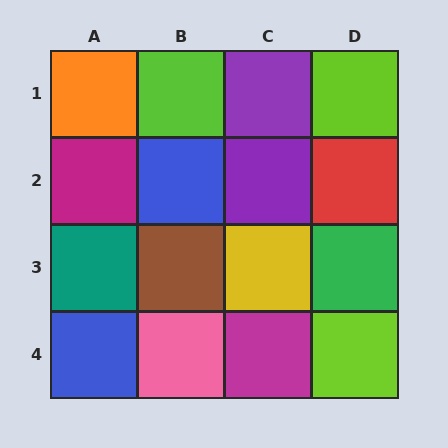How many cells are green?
1 cell is green.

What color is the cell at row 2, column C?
Purple.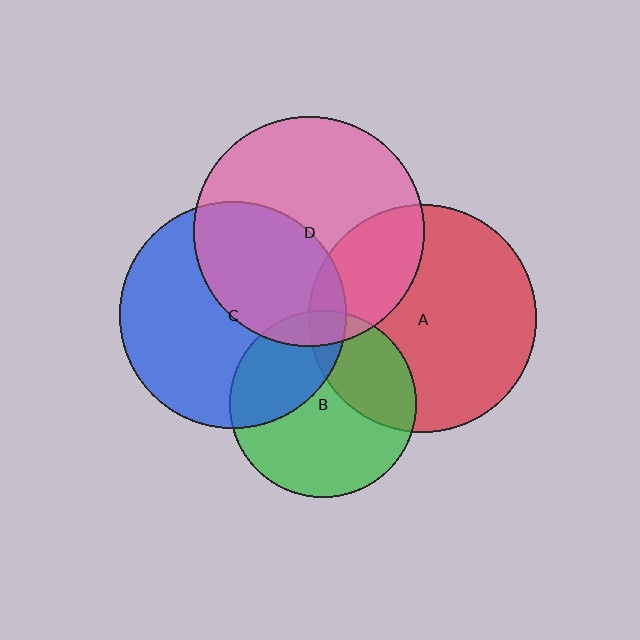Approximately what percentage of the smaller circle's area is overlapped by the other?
Approximately 10%.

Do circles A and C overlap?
Yes.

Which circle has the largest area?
Circle D (pink).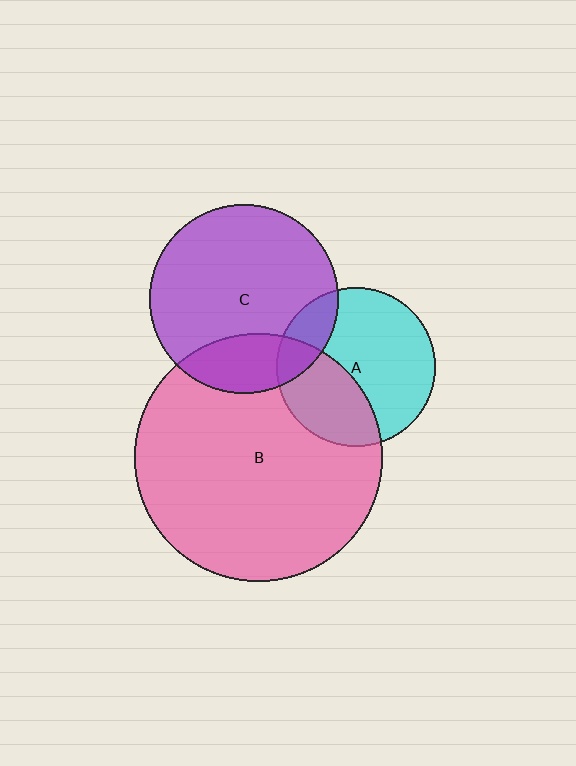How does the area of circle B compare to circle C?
Approximately 1.7 times.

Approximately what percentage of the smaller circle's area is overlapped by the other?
Approximately 35%.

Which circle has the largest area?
Circle B (pink).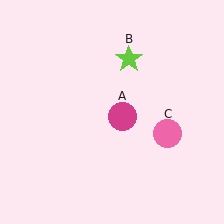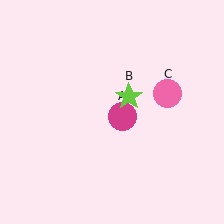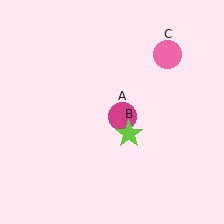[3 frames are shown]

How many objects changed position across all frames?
2 objects changed position: lime star (object B), pink circle (object C).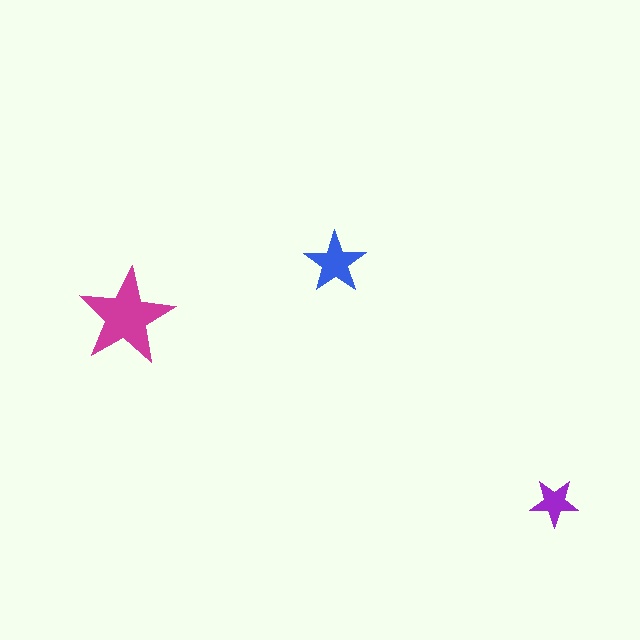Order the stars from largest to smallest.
the magenta one, the blue one, the purple one.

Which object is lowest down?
The purple star is bottommost.